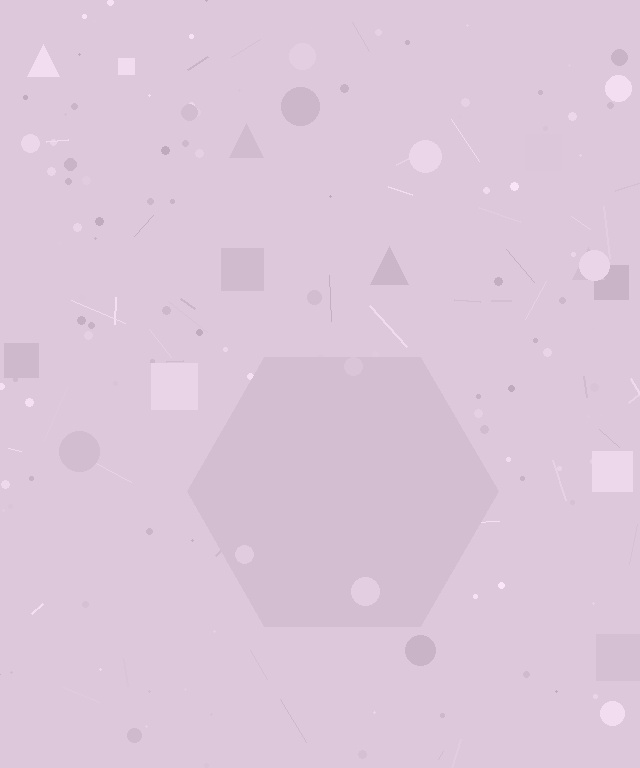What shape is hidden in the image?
A hexagon is hidden in the image.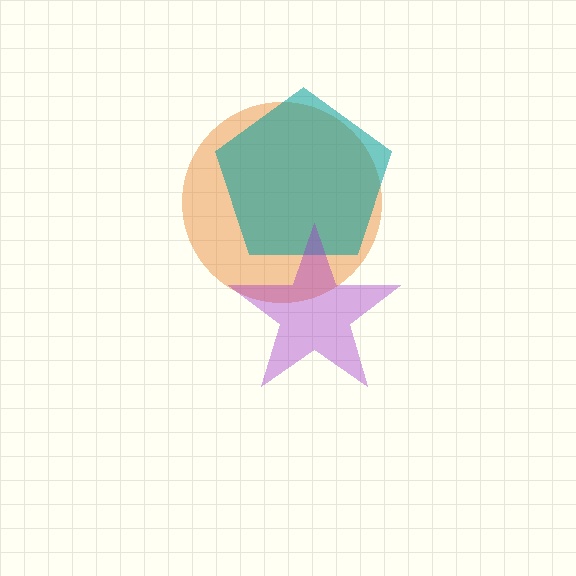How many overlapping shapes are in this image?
There are 3 overlapping shapes in the image.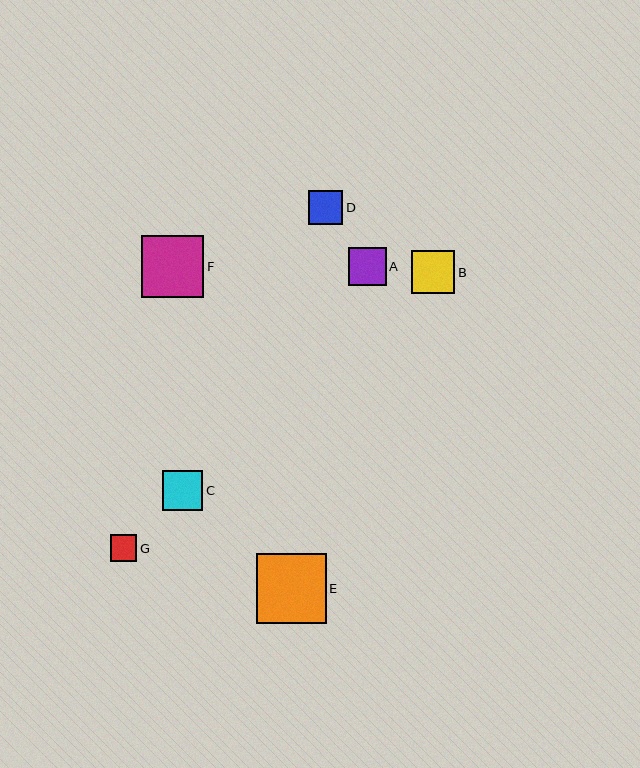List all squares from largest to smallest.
From largest to smallest: E, F, B, C, A, D, G.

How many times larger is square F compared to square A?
Square F is approximately 1.7 times the size of square A.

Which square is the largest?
Square E is the largest with a size of approximately 69 pixels.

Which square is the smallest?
Square G is the smallest with a size of approximately 27 pixels.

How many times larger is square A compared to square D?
Square A is approximately 1.1 times the size of square D.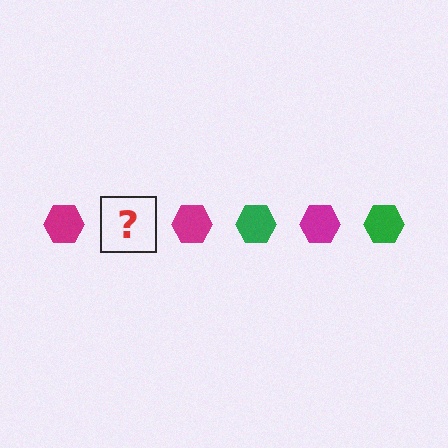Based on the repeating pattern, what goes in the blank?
The blank should be a green hexagon.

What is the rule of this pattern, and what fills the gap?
The rule is that the pattern cycles through magenta, green hexagons. The gap should be filled with a green hexagon.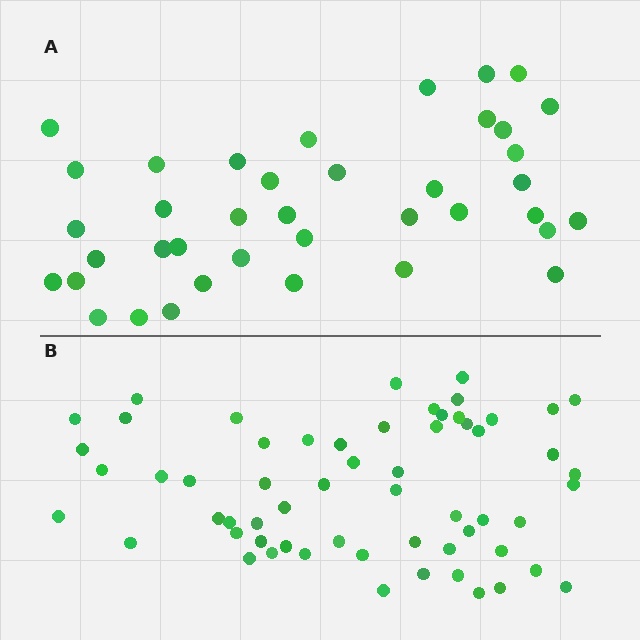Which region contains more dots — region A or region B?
Region B (the bottom region) has more dots.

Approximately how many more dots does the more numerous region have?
Region B has approximately 20 more dots than region A.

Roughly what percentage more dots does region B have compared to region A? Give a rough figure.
About 55% more.